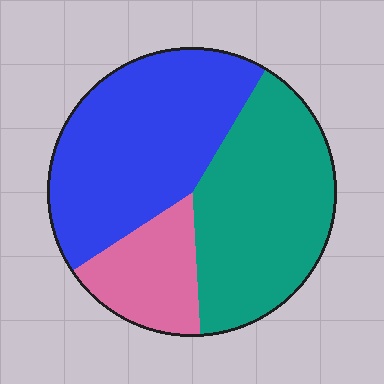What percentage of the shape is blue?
Blue covers around 45% of the shape.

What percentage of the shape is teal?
Teal takes up between a third and a half of the shape.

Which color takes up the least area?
Pink, at roughly 15%.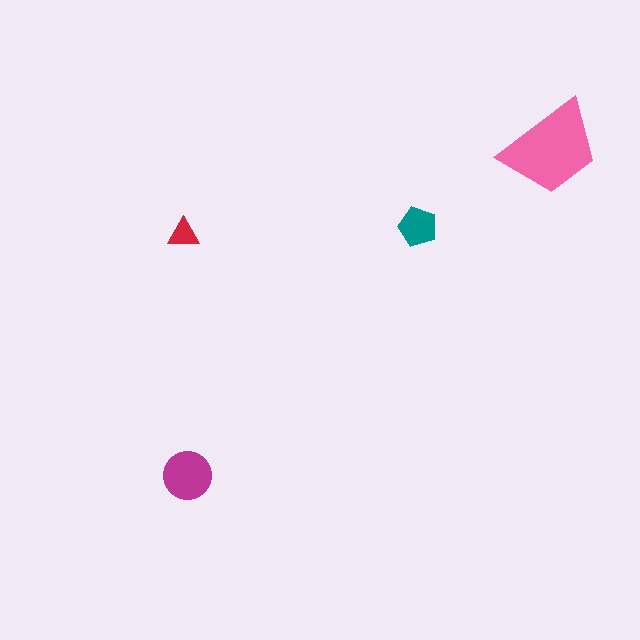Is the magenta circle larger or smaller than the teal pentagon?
Larger.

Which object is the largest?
The pink trapezoid.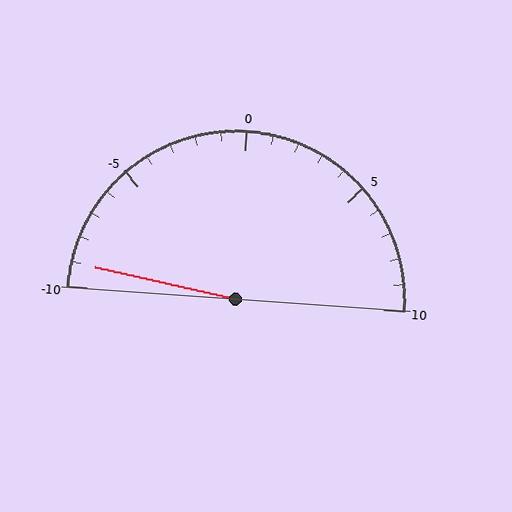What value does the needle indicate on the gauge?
The needle indicates approximately -9.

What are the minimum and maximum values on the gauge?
The gauge ranges from -10 to 10.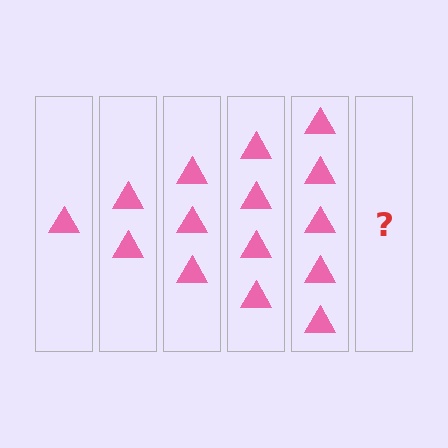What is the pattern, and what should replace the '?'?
The pattern is that each step adds one more triangle. The '?' should be 6 triangles.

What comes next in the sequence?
The next element should be 6 triangles.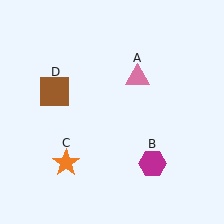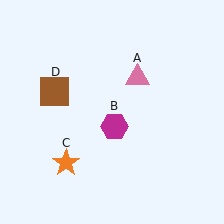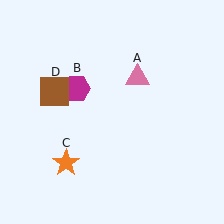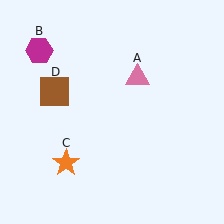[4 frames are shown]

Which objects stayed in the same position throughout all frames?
Pink triangle (object A) and orange star (object C) and brown square (object D) remained stationary.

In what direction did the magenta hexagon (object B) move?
The magenta hexagon (object B) moved up and to the left.